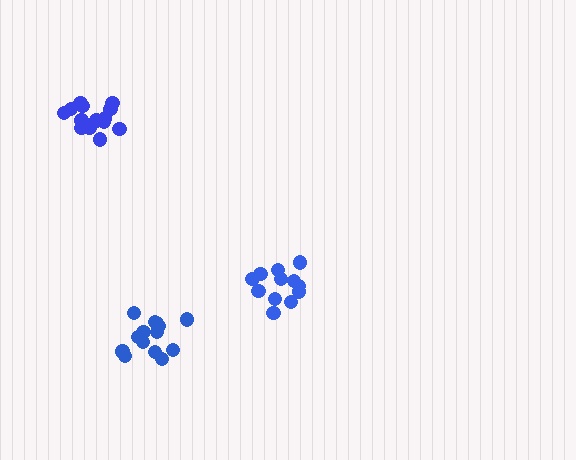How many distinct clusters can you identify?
There are 3 distinct clusters.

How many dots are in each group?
Group 1: 15 dots, Group 2: 12 dots, Group 3: 14 dots (41 total).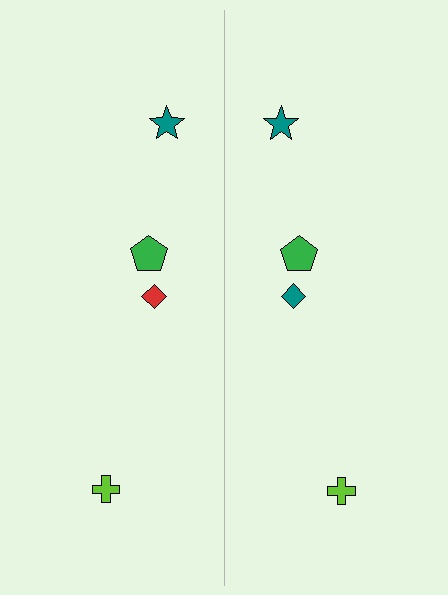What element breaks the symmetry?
The teal diamond on the right side breaks the symmetry — its mirror counterpart is red.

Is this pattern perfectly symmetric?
No, the pattern is not perfectly symmetric. The teal diamond on the right side breaks the symmetry — its mirror counterpart is red.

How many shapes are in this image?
There are 8 shapes in this image.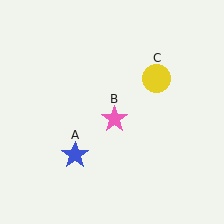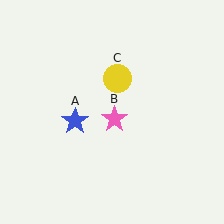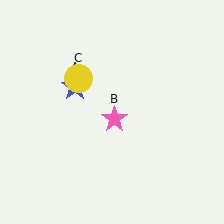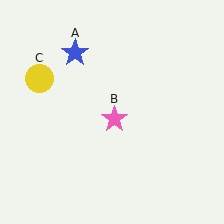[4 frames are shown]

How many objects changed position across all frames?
2 objects changed position: blue star (object A), yellow circle (object C).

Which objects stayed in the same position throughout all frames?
Pink star (object B) remained stationary.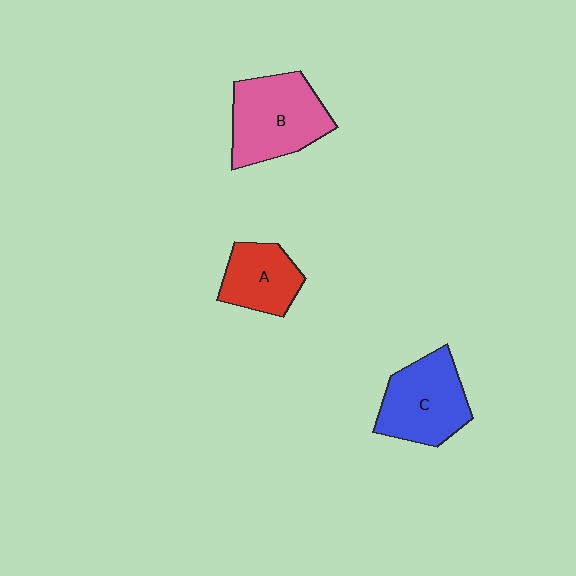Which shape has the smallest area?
Shape A (red).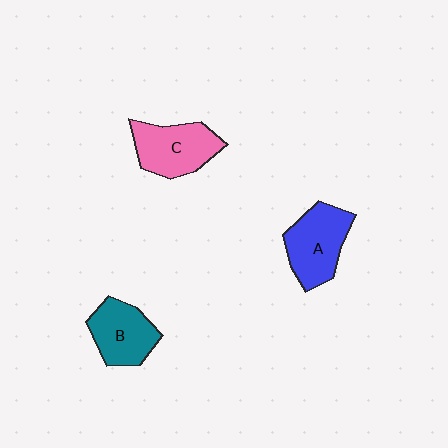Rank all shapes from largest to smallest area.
From largest to smallest: A (blue), C (pink), B (teal).